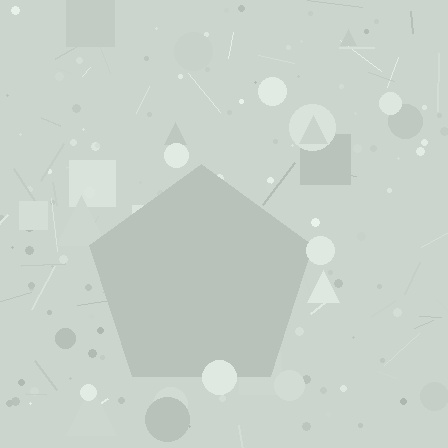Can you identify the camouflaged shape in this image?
The camouflaged shape is a pentagon.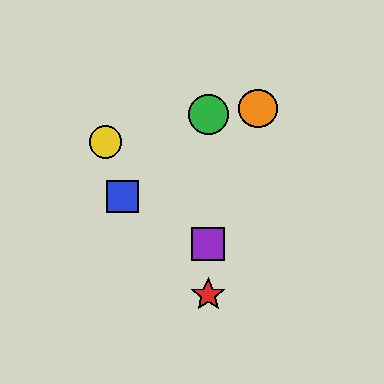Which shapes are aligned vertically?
The red star, the green circle, the purple square are aligned vertically.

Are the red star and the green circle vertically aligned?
Yes, both are at x≈208.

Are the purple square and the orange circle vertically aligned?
No, the purple square is at x≈208 and the orange circle is at x≈258.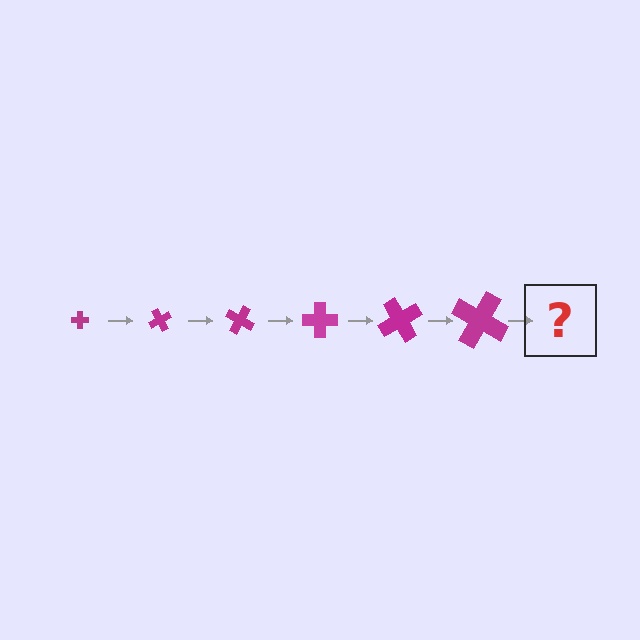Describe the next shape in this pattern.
It should be a cross, larger than the previous one and rotated 360 degrees from the start.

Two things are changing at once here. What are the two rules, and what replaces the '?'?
The two rules are that the cross grows larger each step and it rotates 60 degrees each step. The '?' should be a cross, larger than the previous one and rotated 360 degrees from the start.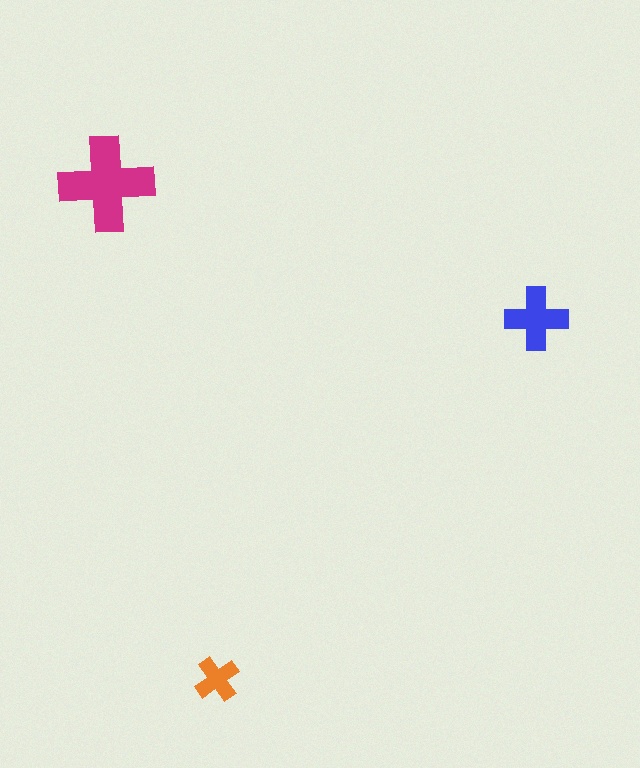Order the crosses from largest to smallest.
the magenta one, the blue one, the orange one.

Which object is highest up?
The magenta cross is topmost.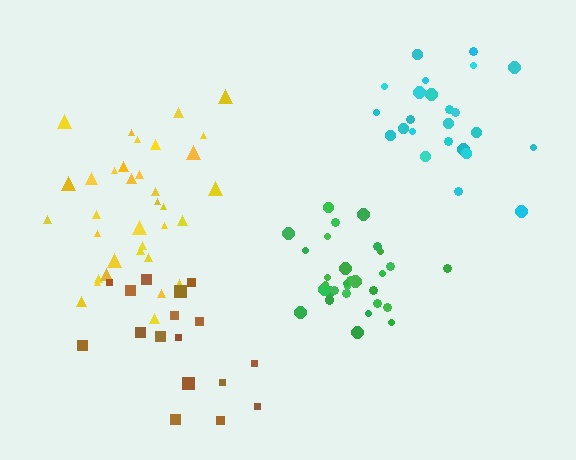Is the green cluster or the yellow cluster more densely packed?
Green.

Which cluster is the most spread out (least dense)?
Brown.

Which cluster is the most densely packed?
Green.